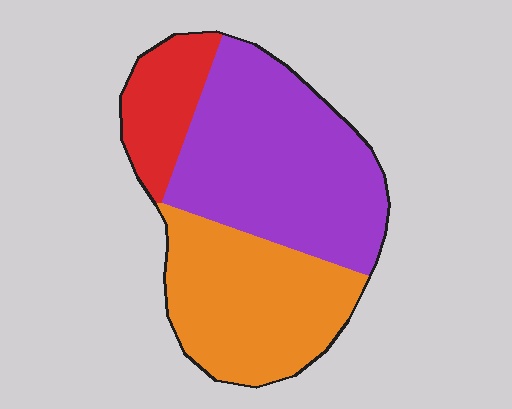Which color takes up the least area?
Red, at roughly 15%.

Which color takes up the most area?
Purple, at roughly 50%.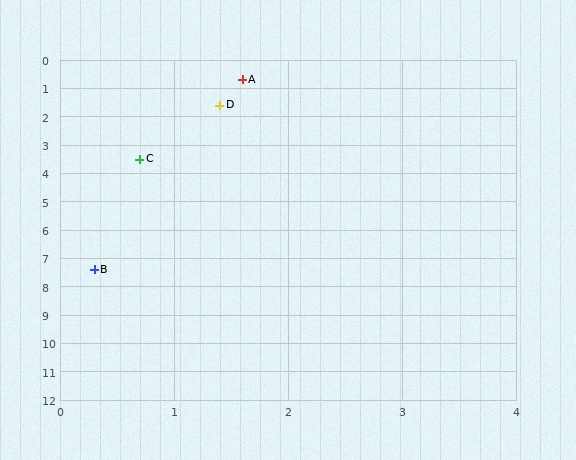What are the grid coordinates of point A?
Point A is at approximately (1.6, 0.7).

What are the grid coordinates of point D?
Point D is at approximately (1.4, 1.6).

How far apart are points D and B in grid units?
Points D and B are about 5.9 grid units apart.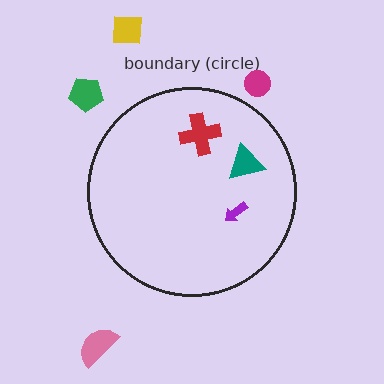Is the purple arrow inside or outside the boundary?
Inside.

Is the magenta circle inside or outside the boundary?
Outside.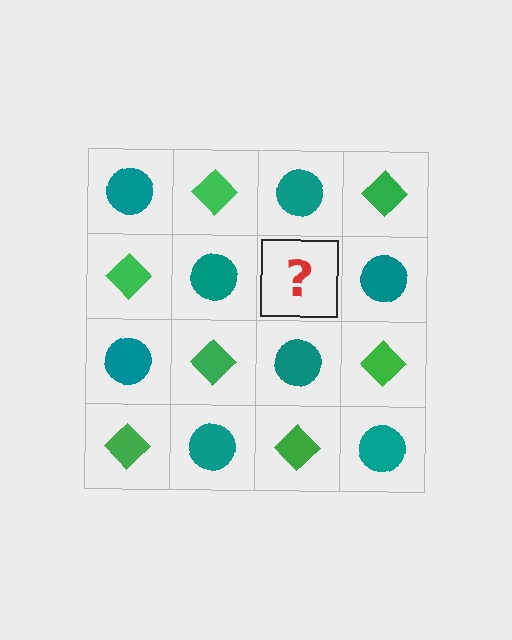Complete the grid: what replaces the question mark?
The question mark should be replaced with a green diamond.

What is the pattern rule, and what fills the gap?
The rule is that it alternates teal circle and green diamond in a checkerboard pattern. The gap should be filled with a green diamond.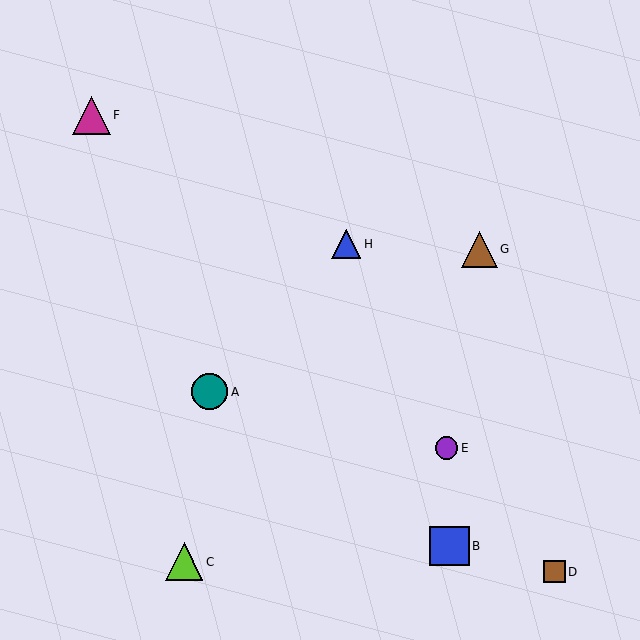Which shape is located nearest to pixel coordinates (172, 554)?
The lime triangle (labeled C) at (184, 562) is nearest to that location.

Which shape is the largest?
The blue square (labeled B) is the largest.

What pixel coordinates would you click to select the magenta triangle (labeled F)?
Click at (92, 115) to select the magenta triangle F.